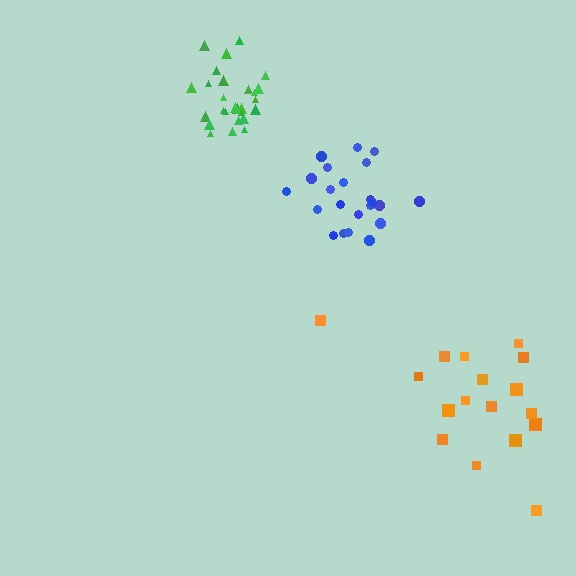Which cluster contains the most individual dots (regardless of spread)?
Green (27).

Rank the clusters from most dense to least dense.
green, blue, orange.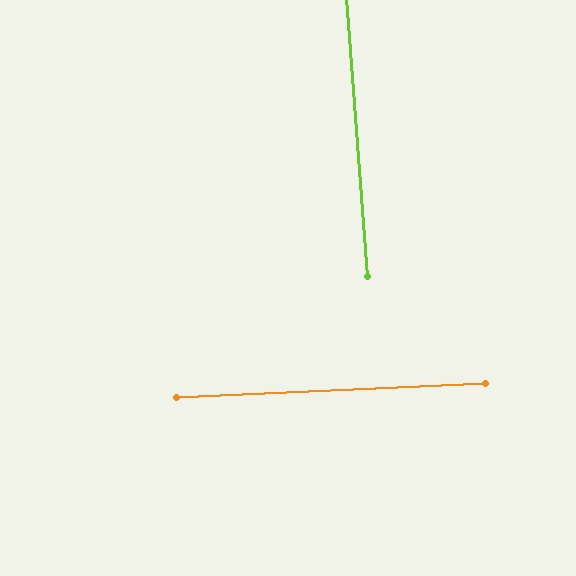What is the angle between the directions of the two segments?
Approximately 88 degrees.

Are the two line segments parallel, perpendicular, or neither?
Perpendicular — they meet at approximately 88°.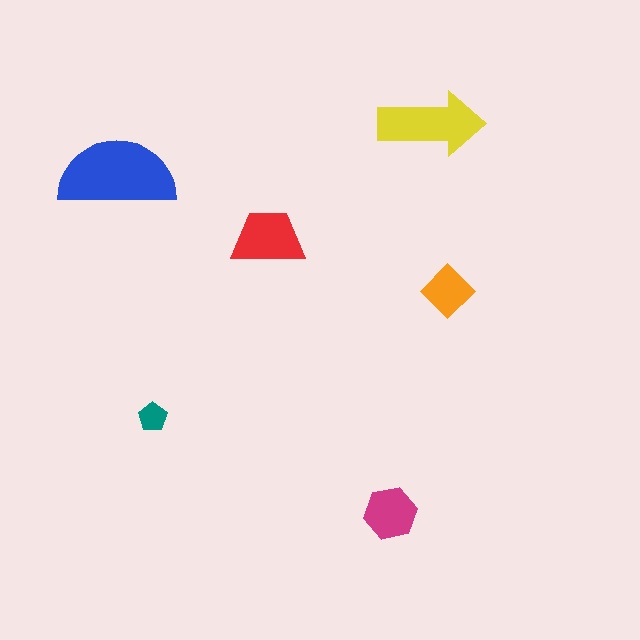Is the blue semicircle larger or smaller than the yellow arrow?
Larger.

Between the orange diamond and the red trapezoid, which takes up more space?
The red trapezoid.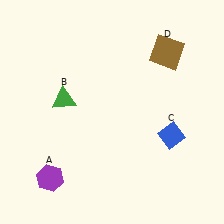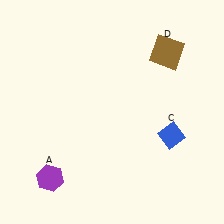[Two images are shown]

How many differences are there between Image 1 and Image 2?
There is 1 difference between the two images.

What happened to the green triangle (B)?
The green triangle (B) was removed in Image 2. It was in the top-left area of Image 1.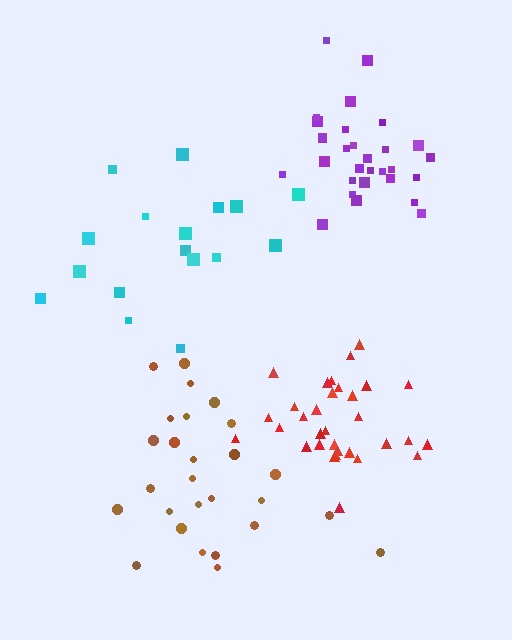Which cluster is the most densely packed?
Purple.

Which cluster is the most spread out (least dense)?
Cyan.